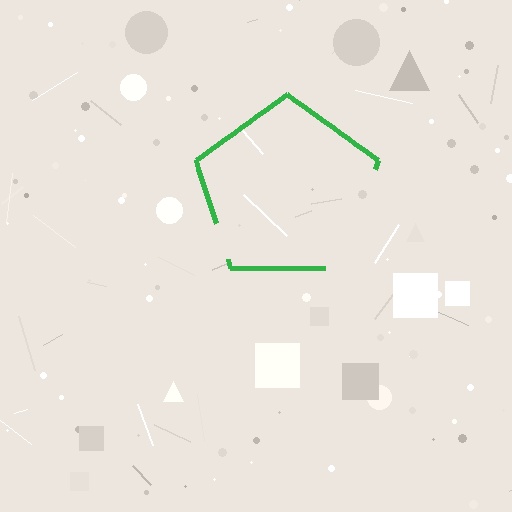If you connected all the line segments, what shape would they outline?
They would outline a pentagon.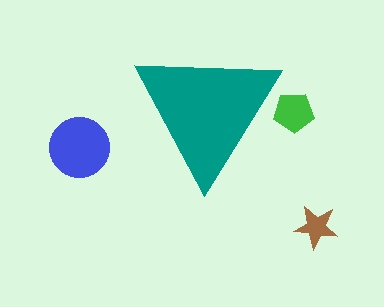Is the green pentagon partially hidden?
Yes, the green pentagon is partially hidden behind the teal triangle.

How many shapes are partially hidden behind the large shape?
1 shape is partially hidden.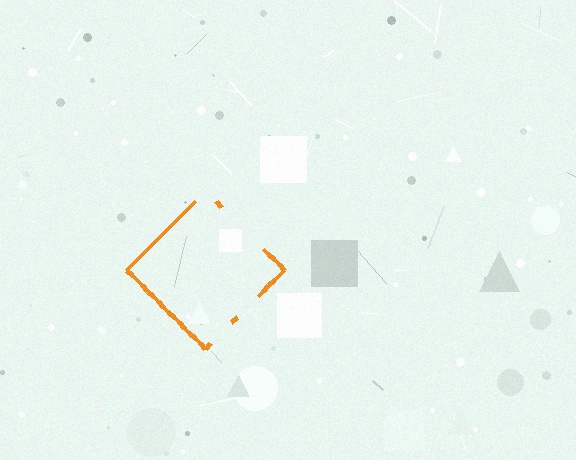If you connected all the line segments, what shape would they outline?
They would outline a diamond.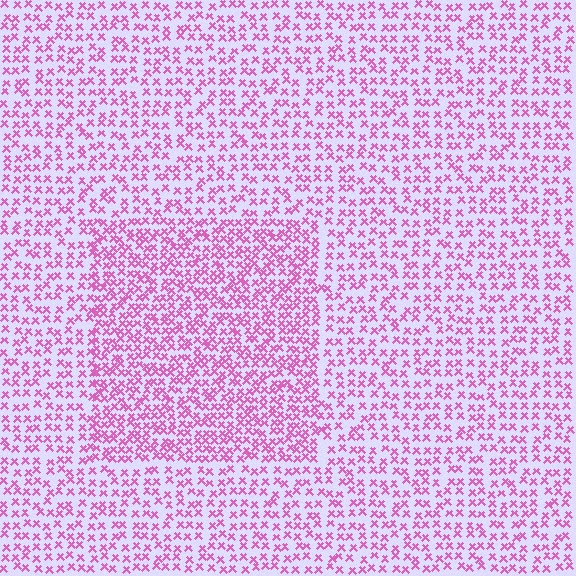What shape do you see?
I see a rectangle.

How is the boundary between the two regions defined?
The boundary is defined by a change in element density (approximately 1.7x ratio). All elements are the same color, size, and shape.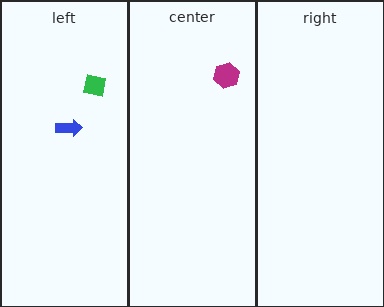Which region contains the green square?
The left region.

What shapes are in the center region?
The magenta hexagon.